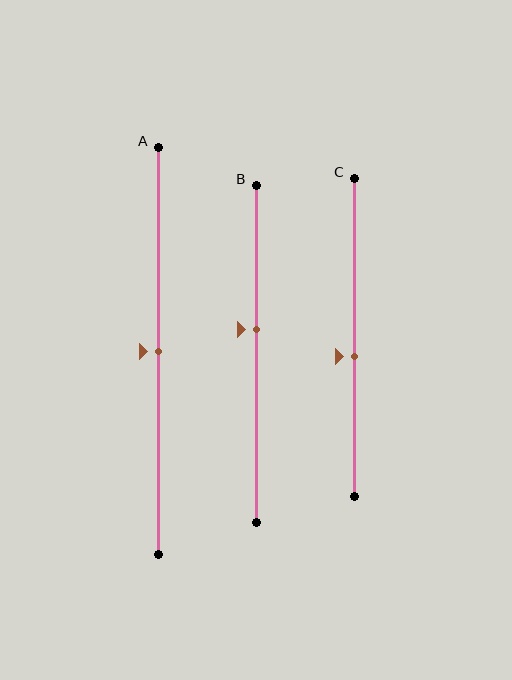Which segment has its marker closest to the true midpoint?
Segment A has its marker closest to the true midpoint.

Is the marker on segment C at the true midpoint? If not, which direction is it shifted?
No, the marker on segment C is shifted downward by about 6% of the segment length.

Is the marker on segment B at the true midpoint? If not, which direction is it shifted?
No, the marker on segment B is shifted upward by about 7% of the segment length.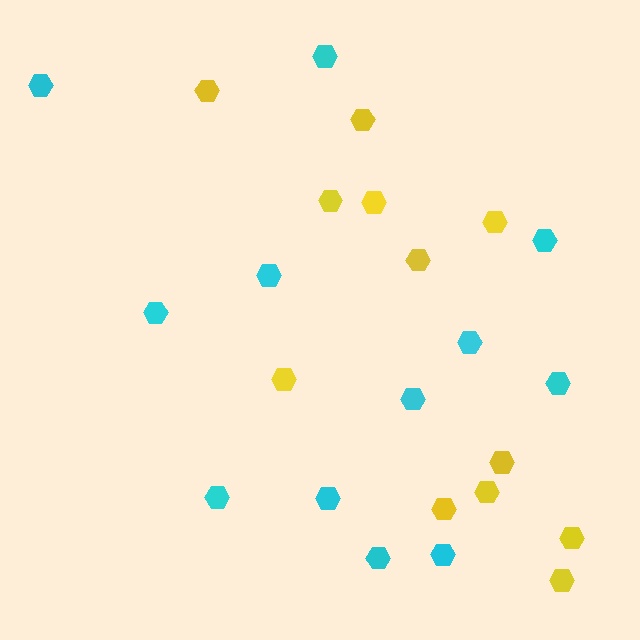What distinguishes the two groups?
There are 2 groups: one group of cyan hexagons (12) and one group of yellow hexagons (12).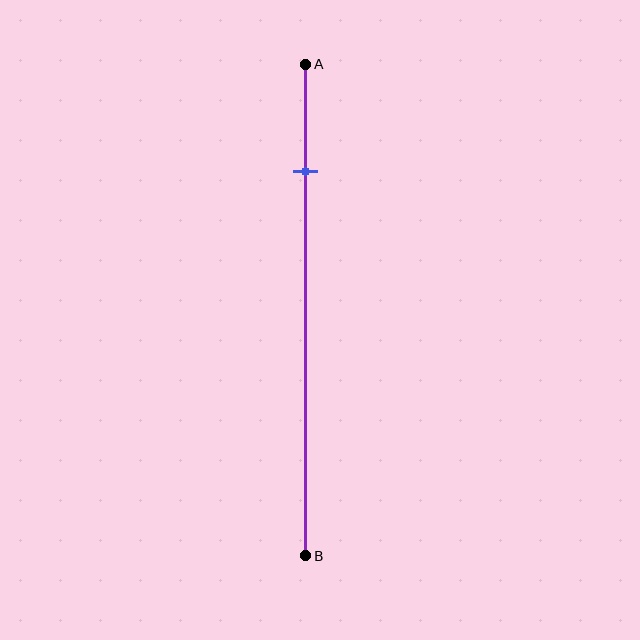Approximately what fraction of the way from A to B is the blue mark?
The blue mark is approximately 20% of the way from A to B.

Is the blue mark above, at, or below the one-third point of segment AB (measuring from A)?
The blue mark is above the one-third point of segment AB.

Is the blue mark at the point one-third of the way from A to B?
No, the mark is at about 20% from A, not at the 33% one-third point.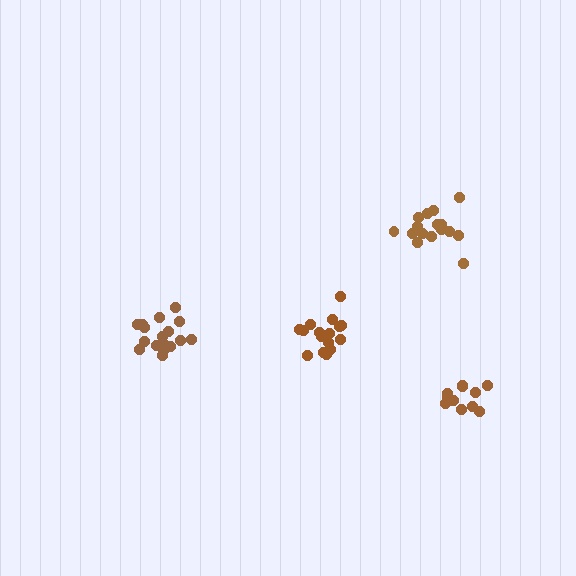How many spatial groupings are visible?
There are 4 spatial groupings.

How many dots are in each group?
Group 1: 17 dots, Group 2: 11 dots, Group 3: 16 dots, Group 4: 16 dots (60 total).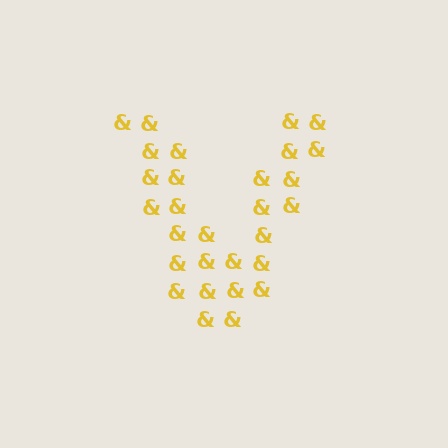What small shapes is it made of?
It is made of small ampersands.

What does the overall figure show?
The overall figure shows the letter V.